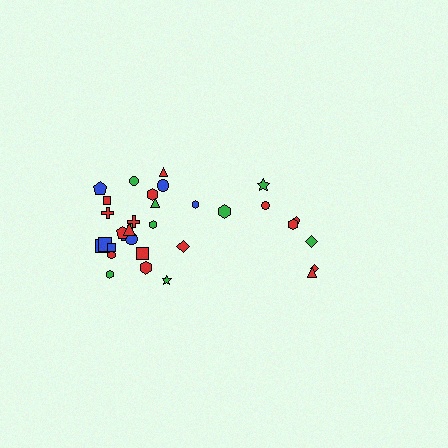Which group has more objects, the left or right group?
The left group.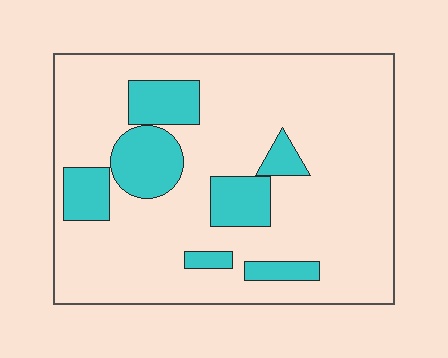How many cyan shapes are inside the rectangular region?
7.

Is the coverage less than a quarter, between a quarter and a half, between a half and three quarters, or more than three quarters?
Less than a quarter.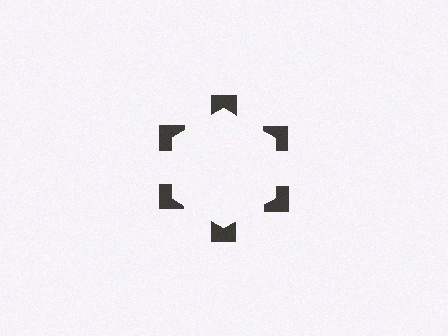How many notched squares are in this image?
There are 6 — one at each vertex of the illusory hexagon.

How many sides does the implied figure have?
6 sides.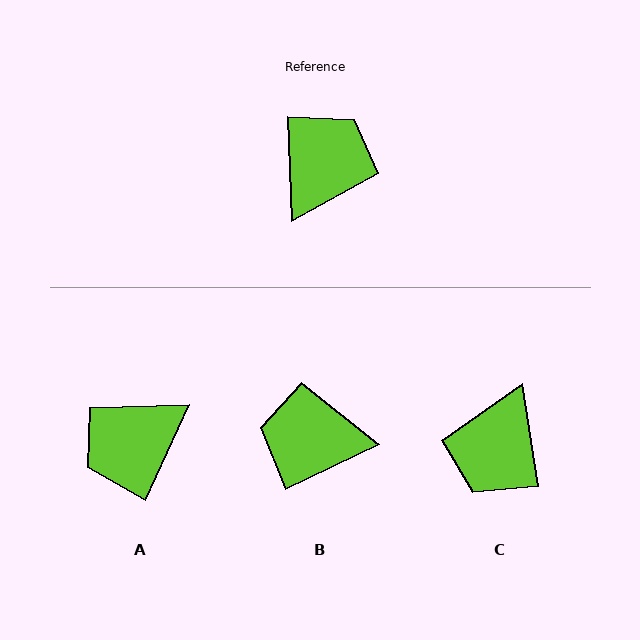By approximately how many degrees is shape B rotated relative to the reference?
Approximately 113 degrees counter-clockwise.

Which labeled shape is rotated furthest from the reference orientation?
C, about 173 degrees away.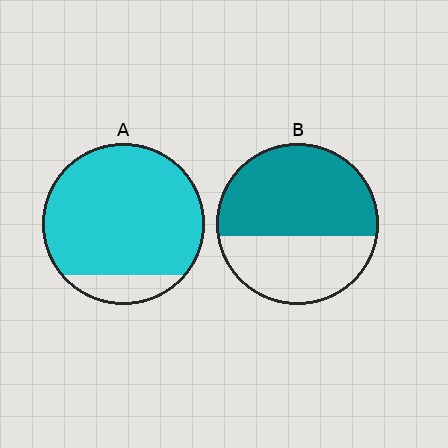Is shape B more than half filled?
Yes.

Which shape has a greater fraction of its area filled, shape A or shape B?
Shape A.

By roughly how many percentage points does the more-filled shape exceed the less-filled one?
By roughly 30 percentage points (A over B).